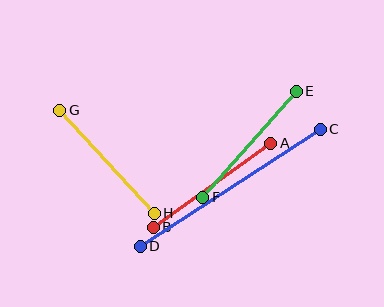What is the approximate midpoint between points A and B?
The midpoint is at approximately (212, 185) pixels.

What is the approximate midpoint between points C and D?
The midpoint is at approximately (230, 188) pixels.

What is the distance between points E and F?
The distance is approximately 141 pixels.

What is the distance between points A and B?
The distance is approximately 144 pixels.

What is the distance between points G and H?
The distance is approximately 139 pixels.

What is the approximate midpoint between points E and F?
The midpoint is at approximately (249, 144) pixels.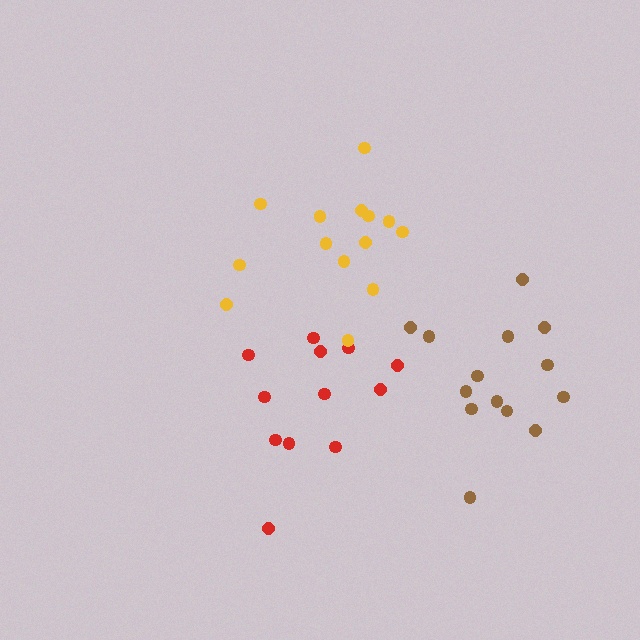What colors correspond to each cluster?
The clusters are colored: red, yellow, brown.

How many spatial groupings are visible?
There are 3 spatial groupings.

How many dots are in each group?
Group 1: 12 dots, Group 2: 14 dots, Group 3: 14 dots (40 total).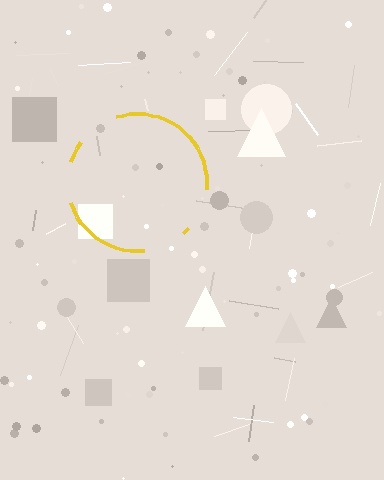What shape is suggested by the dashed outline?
The dashed outline suggests a circle.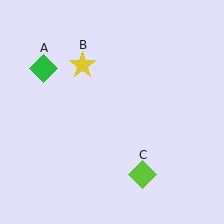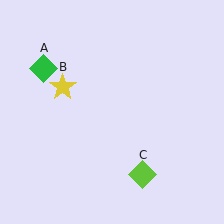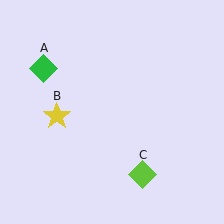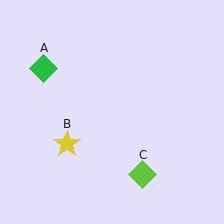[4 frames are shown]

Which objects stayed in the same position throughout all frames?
Green diamond (object A) and lime diamond (object C) remained stationary.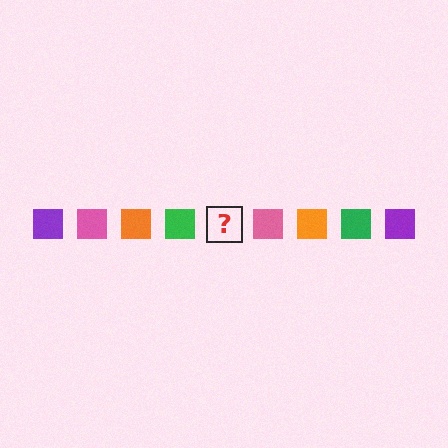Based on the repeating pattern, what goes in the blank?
The blank should be a purple square.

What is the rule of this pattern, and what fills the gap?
The rule is that the pattern cycles through purple, pink, orange, green squares. The gap should be filled with a purple square.